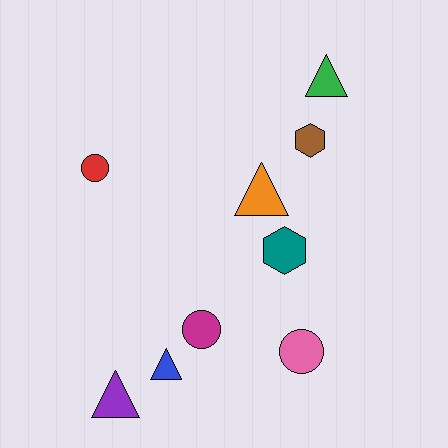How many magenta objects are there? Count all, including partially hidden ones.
There is 1 magenta object.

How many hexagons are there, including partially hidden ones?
There are 2 hexagons.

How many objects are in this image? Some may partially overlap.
There are 9 objects.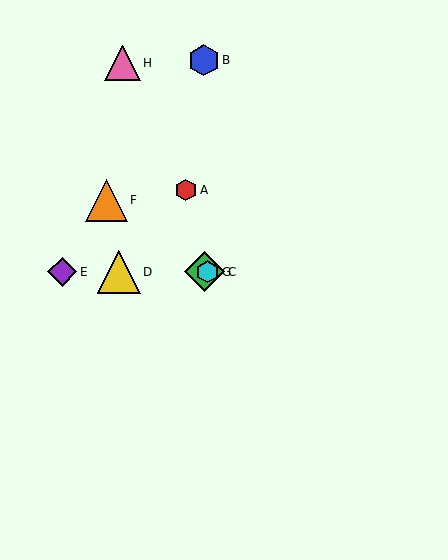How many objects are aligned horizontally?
4 objects (C, D, E, G) are aligned horizontally.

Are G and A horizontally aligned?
No, G is at y≈272 and A is at y≈190.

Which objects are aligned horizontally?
Objects C, D, E, G are aligned horizontally.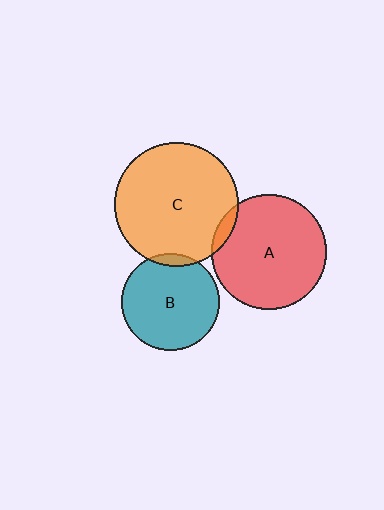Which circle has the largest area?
Circle C (orange).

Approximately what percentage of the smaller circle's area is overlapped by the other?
Approximately 5%.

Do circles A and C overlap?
Yes.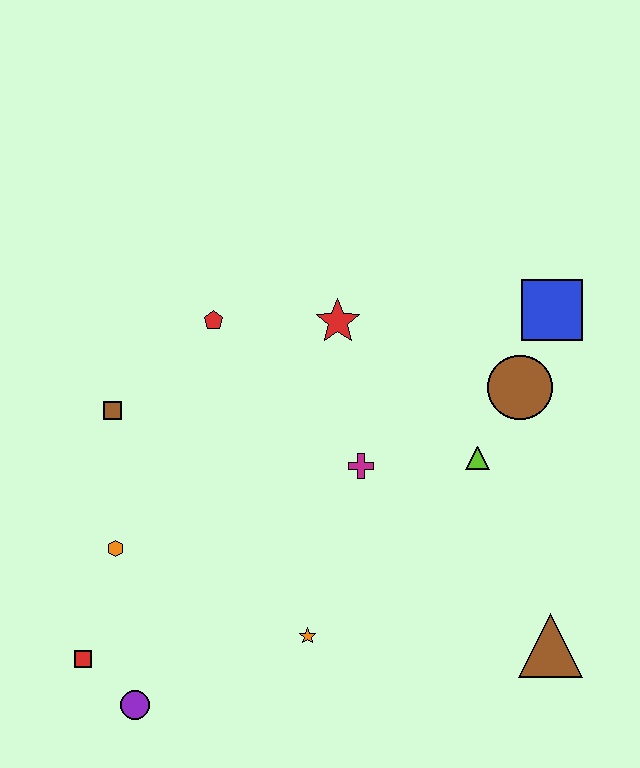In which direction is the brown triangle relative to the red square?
The brown triangle is to the right of the red square.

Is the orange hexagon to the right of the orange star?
No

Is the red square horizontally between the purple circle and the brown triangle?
No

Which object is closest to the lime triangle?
The brown circle is closest to the lime triangle.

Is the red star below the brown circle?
No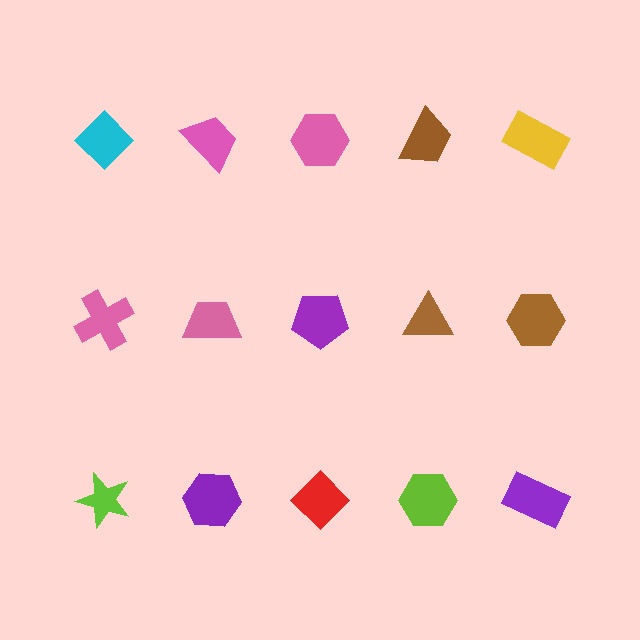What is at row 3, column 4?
A lime hexagon.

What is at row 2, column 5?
A brown hexagon.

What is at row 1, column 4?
A brown trapezoid.